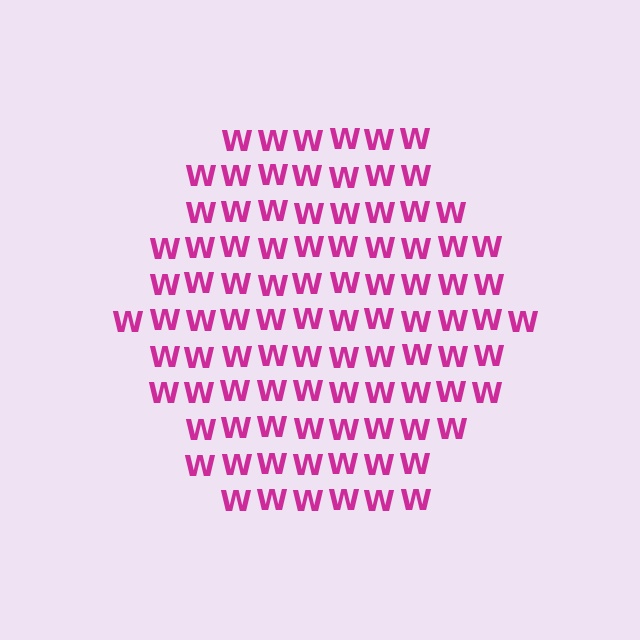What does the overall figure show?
The overall figure shows a hexagon.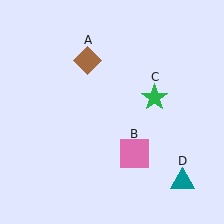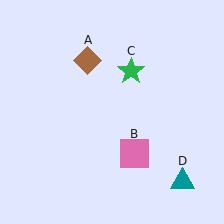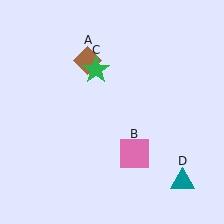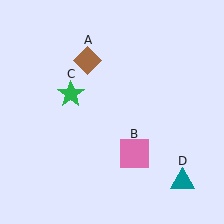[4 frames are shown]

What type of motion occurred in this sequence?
The green star (object C) rotated counterclockwise around the center of the scene.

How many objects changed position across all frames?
1 object changed position: green star (object C).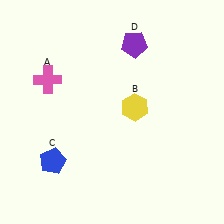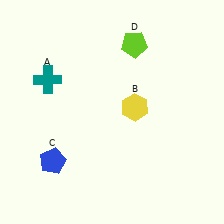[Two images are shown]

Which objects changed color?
A changed from pink to teal. D changed from purple to lime.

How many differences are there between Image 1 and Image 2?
There are 2 differences between the two images.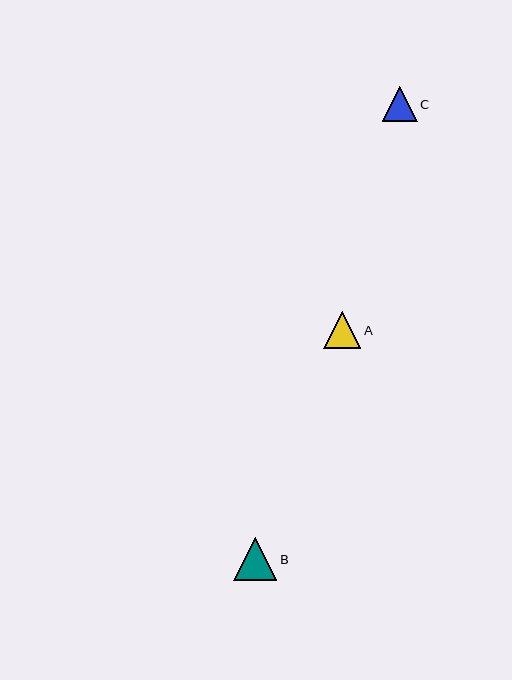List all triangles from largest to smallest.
From largest to smallest: B, A, C.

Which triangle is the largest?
Triangle B is the largest with a size of approximately 43 pixels.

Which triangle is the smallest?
Triangle C is the smallest with a size of approximately 35 pixels.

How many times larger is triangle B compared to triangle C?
Triangle B is approximately 1.2 times the size of triangle C.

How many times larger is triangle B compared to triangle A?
Triangle B is approximately 1.2 times the size of triangle A.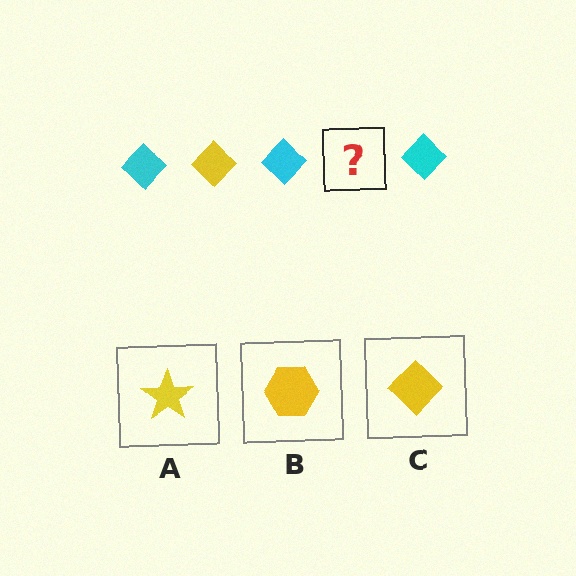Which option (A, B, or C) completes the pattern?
C.